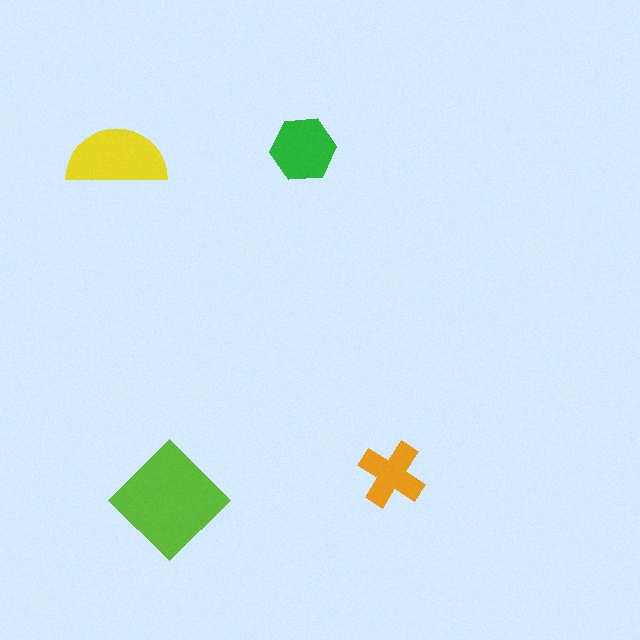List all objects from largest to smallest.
The lime diamond, the yellow semicircle, the green hexagon, the orange cross.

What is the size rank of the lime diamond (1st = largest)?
1st.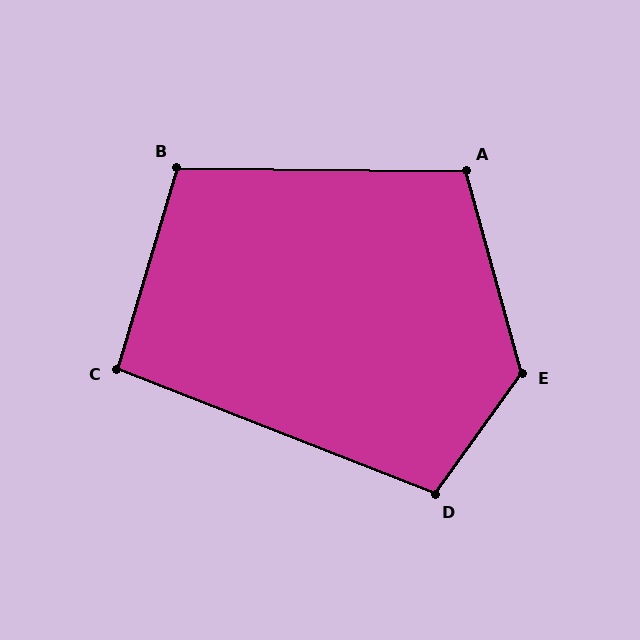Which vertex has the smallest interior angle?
C, at approximately 95 degrees.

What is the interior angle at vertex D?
Approximately 104 degrees (obtuse).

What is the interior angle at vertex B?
Approximately 106 degrees (obtuse).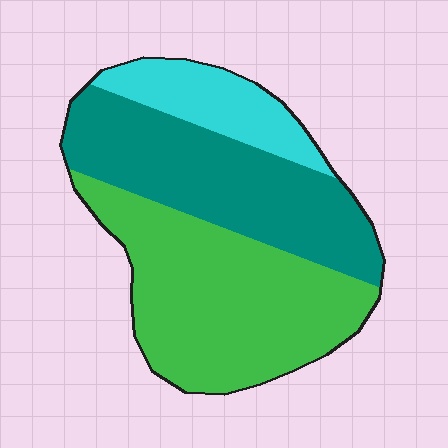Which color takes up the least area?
Cyan, at roughly 15%.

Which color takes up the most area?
Green, at roughly 45%.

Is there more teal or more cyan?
Teal.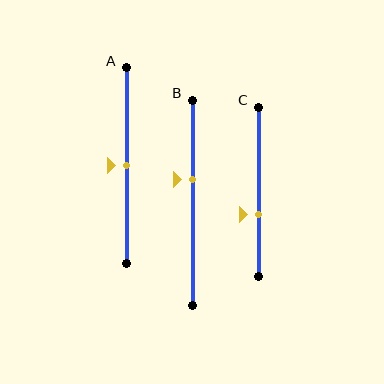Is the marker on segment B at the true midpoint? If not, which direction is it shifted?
No, the marker on segment B is shifted upward by about 11% of the segment length.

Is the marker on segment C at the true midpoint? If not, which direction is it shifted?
No, the marker on segment C is shifted downward by about 13% of the segment length.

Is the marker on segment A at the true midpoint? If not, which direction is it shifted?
Yes, the marker on segment A is at the true midpoint.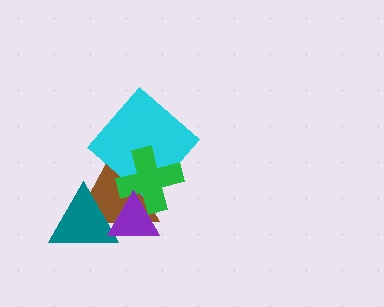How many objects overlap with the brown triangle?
4 objects overlap with the brown triangle.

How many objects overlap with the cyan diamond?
2 objects overlap with the cyan diamond.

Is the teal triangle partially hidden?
Yes, it is partially covered by another shape.